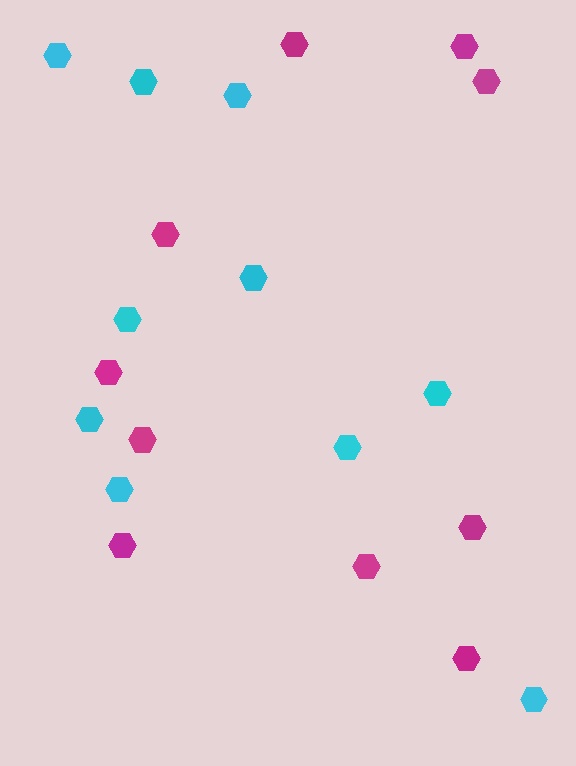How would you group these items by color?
There are 2 groups: one group of cyan hexagons (10) and one group of magenta hexagons (10).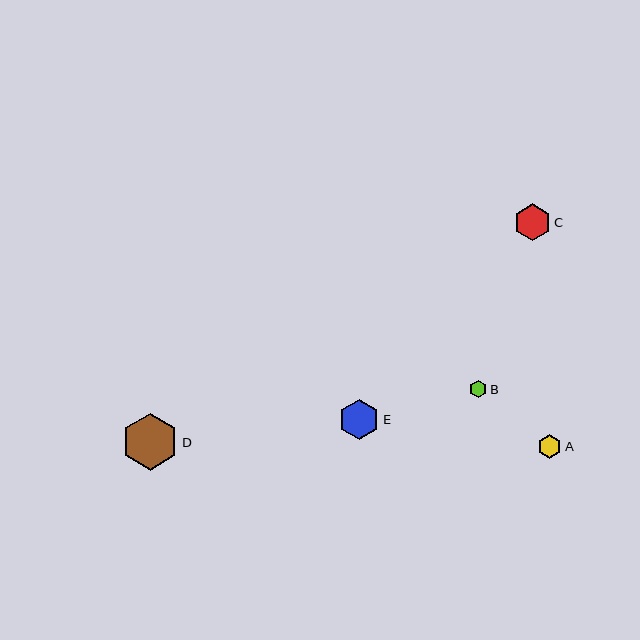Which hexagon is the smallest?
Hexagon B is the smallest with a size of approximately 17 pixels.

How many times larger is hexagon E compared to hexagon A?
Hexagon E is approximately 1.7 times the size of hexagon A.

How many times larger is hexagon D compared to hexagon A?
Hexagon D is approximately 2.4 times the size of hexagon A.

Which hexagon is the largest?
Hexagon D is the largest with a size of approximately 57 pixels.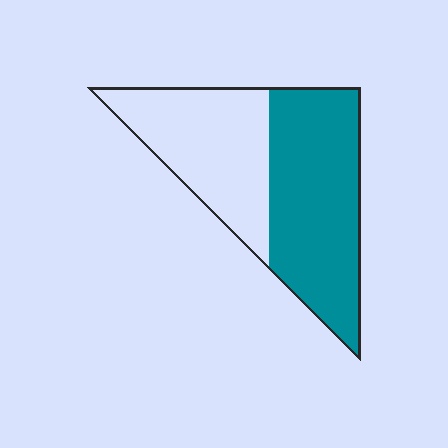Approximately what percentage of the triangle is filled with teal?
Approximately 55%.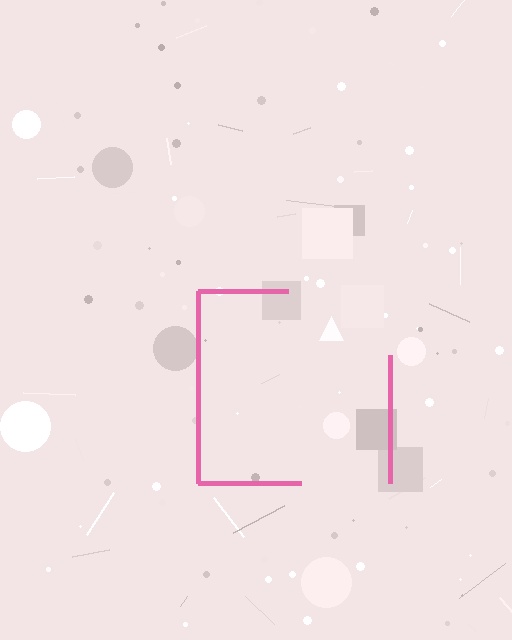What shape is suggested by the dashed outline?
The dashed outline suggests a square.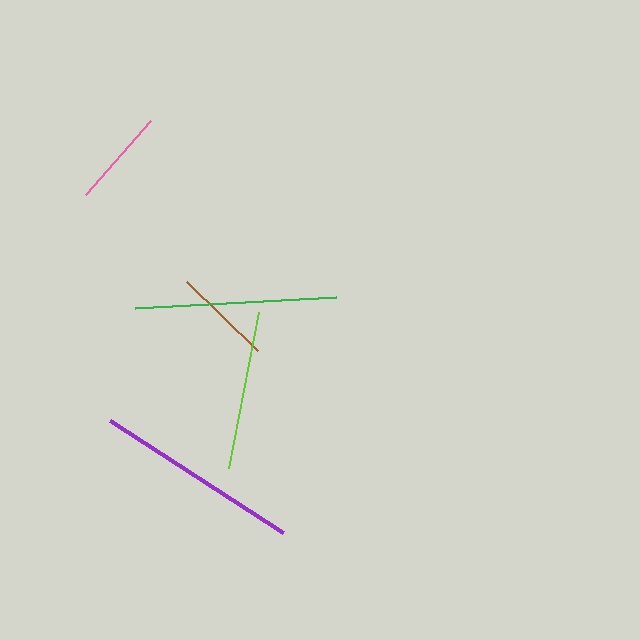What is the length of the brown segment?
The brown segment is approximately 100 pixels long.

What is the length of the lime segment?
The lime segment is approximately 159 pixels long.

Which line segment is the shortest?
The pink line is the shortest at approximately 98 pixels.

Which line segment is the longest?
The purple line is the longest at approximately 206 pixels.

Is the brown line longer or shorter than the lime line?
The lime line is longer than the brown line.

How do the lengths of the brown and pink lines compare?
The brown and pink lines are approximately the same length.